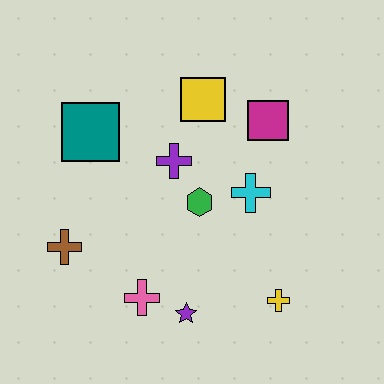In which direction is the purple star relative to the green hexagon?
The purple star is below the green hexagon.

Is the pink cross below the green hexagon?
Yes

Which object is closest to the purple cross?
The green hexagon is closest to the purple cross.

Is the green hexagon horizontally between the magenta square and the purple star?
Yes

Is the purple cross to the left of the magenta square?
Yes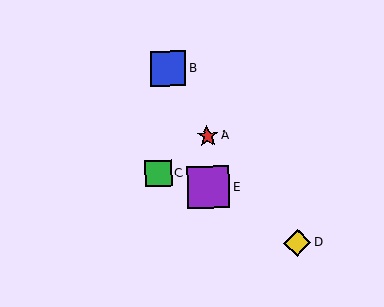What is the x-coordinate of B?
Object B is at x≈168.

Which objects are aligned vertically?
Objects A, E are aligned vertically.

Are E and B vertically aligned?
No, E is at x≈208 and B is at x≈168.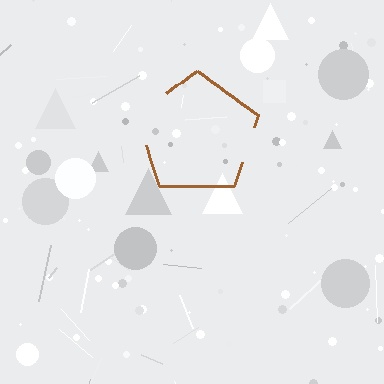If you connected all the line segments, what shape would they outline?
They would outline a pentagon.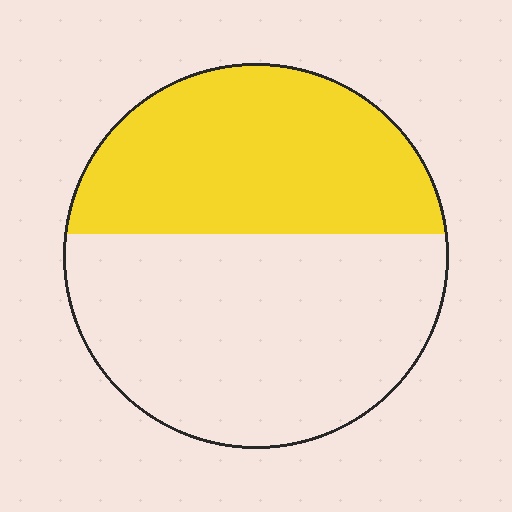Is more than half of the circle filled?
No.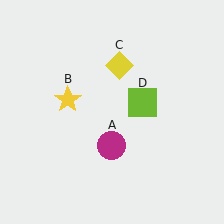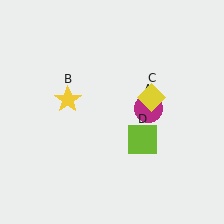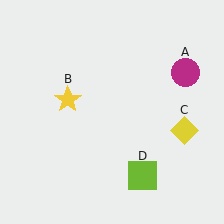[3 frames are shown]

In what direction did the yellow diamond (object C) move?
The yellow diamond (object C) moved down and to the right.